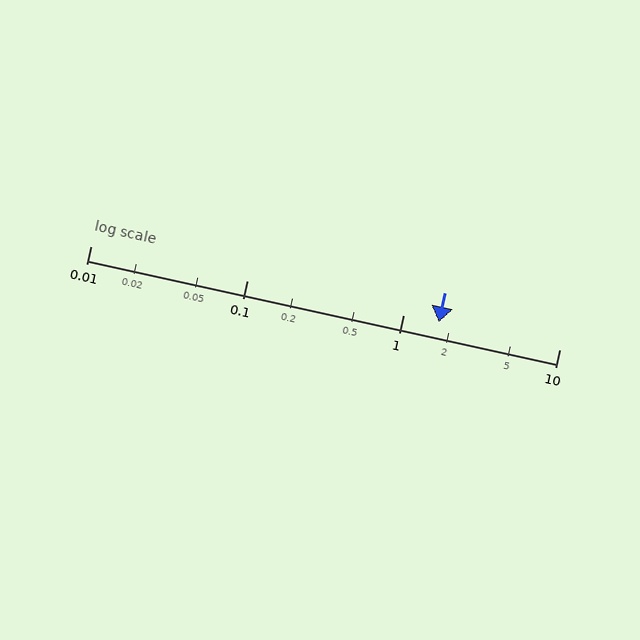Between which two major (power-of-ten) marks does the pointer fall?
The pointer is between 1 and 10.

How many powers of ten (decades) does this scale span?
The scale spans 3 decades, from 0.01 to 10.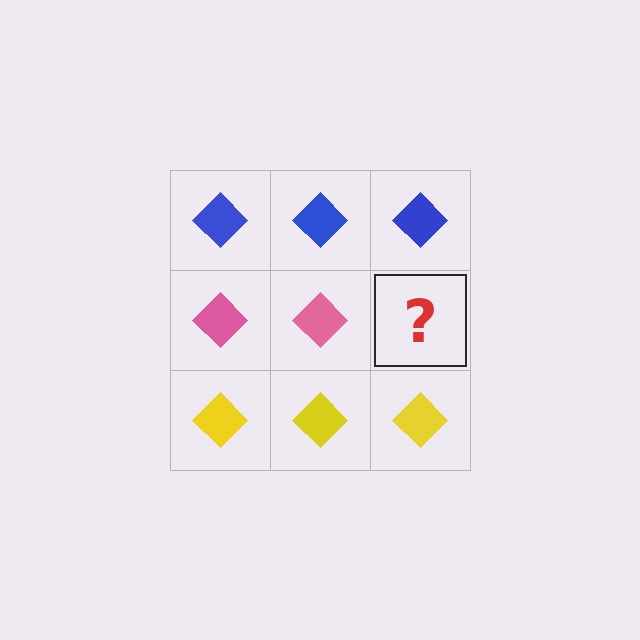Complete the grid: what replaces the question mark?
The question mark should be replaced with a pink diamond.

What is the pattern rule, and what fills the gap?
The rule is that each row has a consistent color. The gap should be filled with a pink diamond.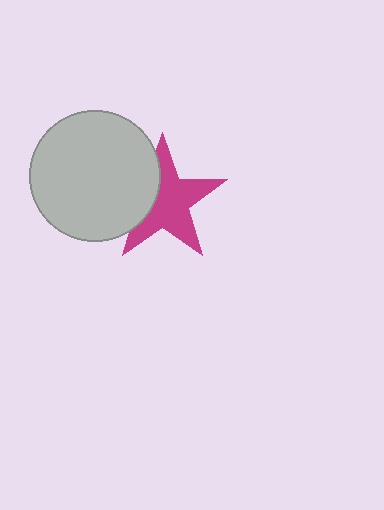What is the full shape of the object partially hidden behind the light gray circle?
The partially hidden object is a magenta star.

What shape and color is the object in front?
The object in front is a light gray circle.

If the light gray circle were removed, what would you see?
You would see the complete magenta star.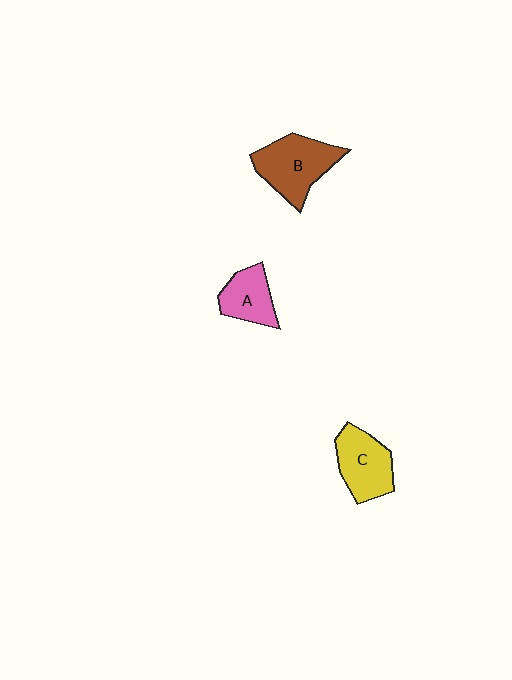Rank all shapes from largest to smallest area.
From largest to smallest: B (brown), C (yellow), A (pink).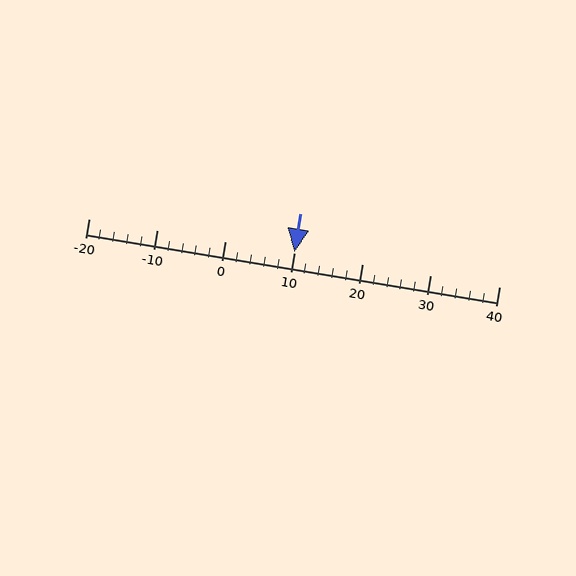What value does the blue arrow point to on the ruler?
The blue arrow points to approximately 10.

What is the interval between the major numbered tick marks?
The major tick marks are spaced 10 units apart.